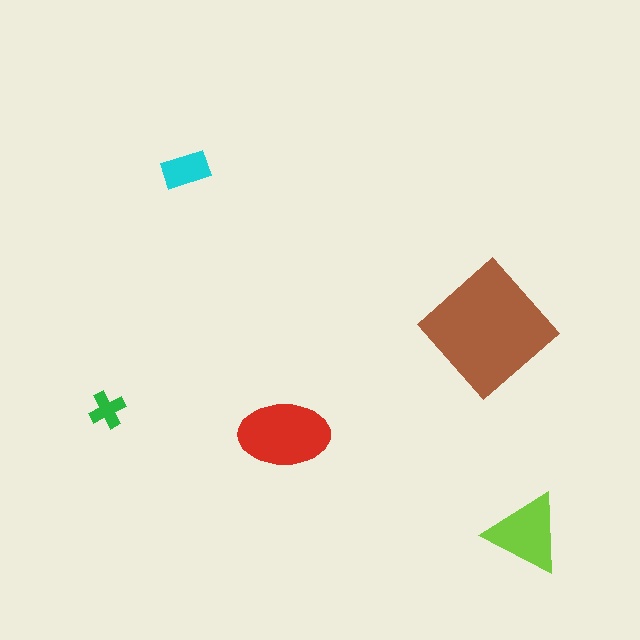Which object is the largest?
The brown diamond.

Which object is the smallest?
The green cross.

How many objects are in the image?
There are 5 objects in the image.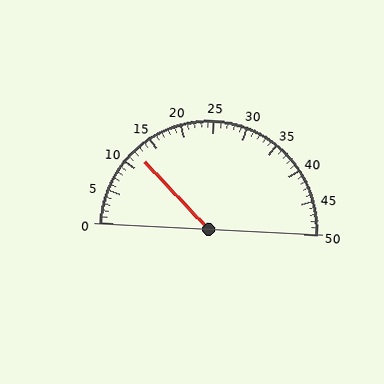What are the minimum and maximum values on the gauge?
The gauge ranges from 0 to 50.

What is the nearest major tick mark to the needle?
The nearest major tick mark is 10.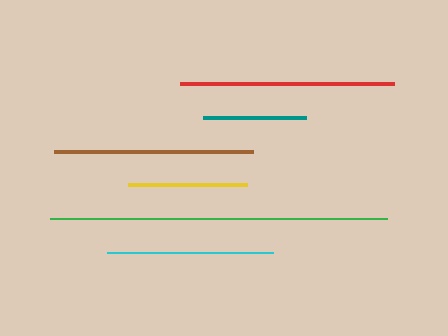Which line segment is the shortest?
The teal line is the shortest at approximately 102 pixels.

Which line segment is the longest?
The green line is the longest at approximately 338 pixels.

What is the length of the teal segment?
The teal segment is approximately 102 pixels long.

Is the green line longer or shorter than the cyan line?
The green line is longer than the cyan line.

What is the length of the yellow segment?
The yellow segment is approximately 119 pixels long.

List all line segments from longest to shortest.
From longest to shortest: green, red, brown, cyan, yellow, teal.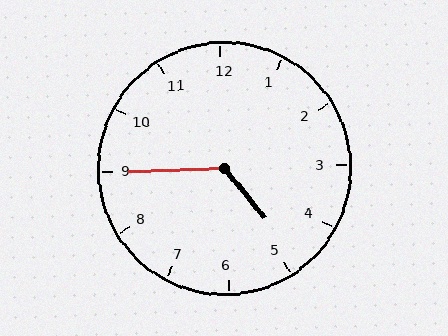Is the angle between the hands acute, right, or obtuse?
It is obtuse.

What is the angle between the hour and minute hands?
Approximately 128 degrees.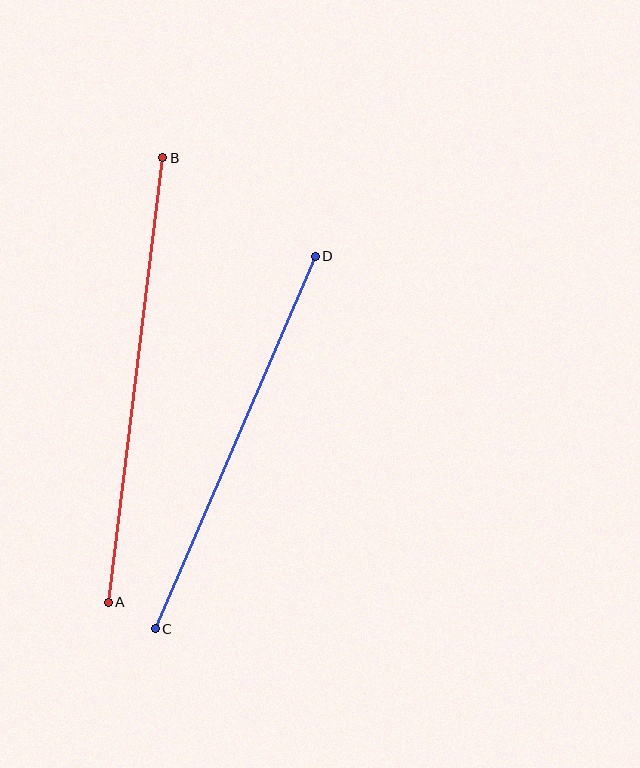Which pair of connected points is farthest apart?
Points A and B are farthest apart.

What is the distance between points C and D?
The distance is approximately 405 pixels.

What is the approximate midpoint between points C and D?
The midpoint is at approximately (235, 443) pixels.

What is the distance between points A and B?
The distance is approximately 448 pixels.